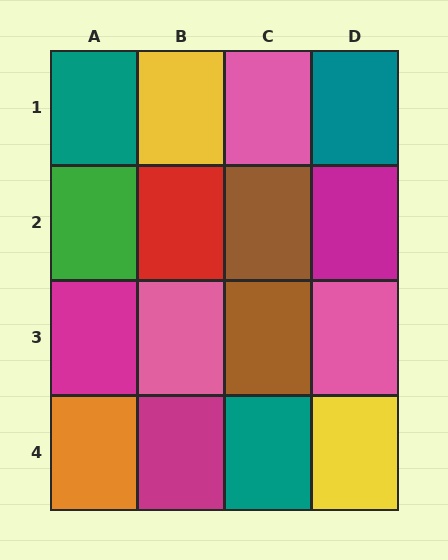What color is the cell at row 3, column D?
Pink.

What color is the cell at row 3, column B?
Pink.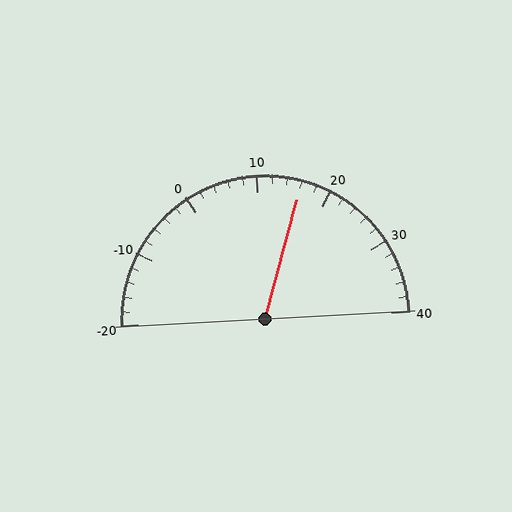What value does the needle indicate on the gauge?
The needle indicates approximately 16.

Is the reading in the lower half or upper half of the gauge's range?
The reading is in the upper half of the range (-20 to 40).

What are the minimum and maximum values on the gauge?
The gauge ranges from -20 to 40.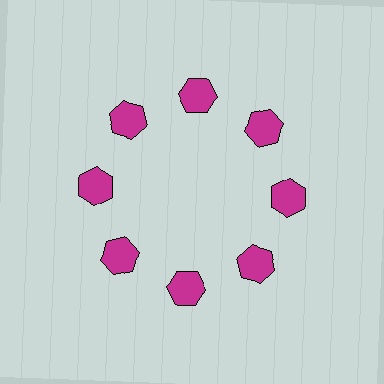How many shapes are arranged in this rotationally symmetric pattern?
There are 8 shapes, arranged in 8 groups of 1.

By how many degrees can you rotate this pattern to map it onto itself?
The pattern maps onto itself every 45 degrees of rotation.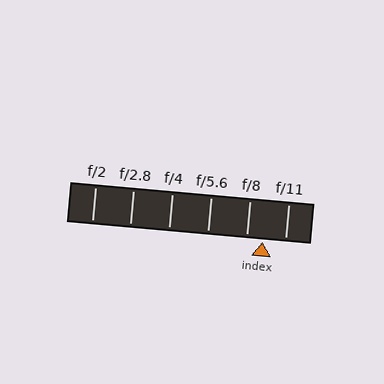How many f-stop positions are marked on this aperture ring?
There are 6 f-stop positions marked.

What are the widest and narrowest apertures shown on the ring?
The widest aperture shown is f/2 and the narrowest is f/11.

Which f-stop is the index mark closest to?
The index mark is closest to f/8.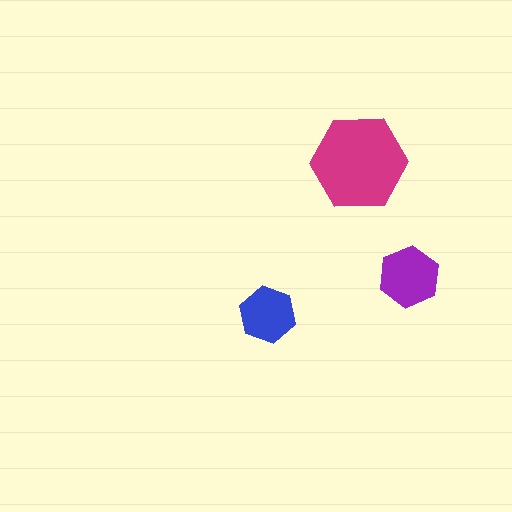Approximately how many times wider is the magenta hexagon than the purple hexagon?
About 1.5 times wider.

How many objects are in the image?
There are 3 objects in the image.